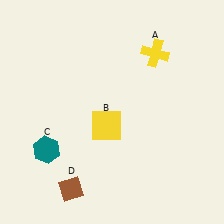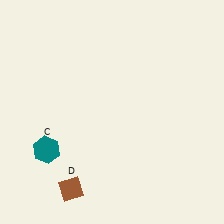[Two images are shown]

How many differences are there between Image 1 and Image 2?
There are 2 differences between the two images.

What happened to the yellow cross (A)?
The yellow cross (A) was removed in Image 2. It was in the top-right area of Image 1.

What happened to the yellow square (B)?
The yellow square (B) was removed in Image 2. It was in the bottom-left area of Image 1.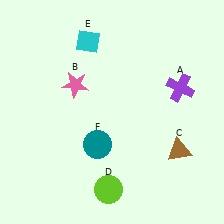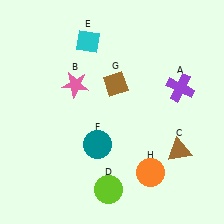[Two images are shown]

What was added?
A brown diamond (G), an orange circle (H) were added in Image 2.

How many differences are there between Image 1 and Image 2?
There are 2 differences between the two images.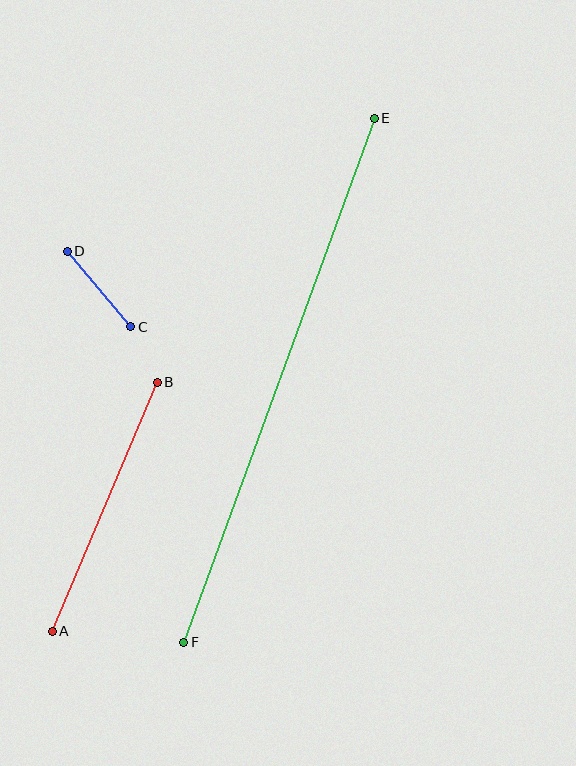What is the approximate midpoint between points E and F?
The midpoint is at approximately (279, 380) pixels.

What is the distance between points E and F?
The distance is approximately 557 pixels.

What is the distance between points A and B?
The distance is approximately 270 pixels.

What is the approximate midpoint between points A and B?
The midpoint is at approximately (105, 507) pixels.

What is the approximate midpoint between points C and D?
The midpoint is at approximately (99, 289) pixels.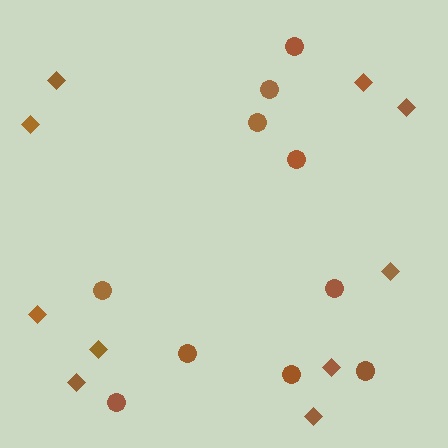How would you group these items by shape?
There are 2 groups: one group of circles (10) and one group of diamonds (10).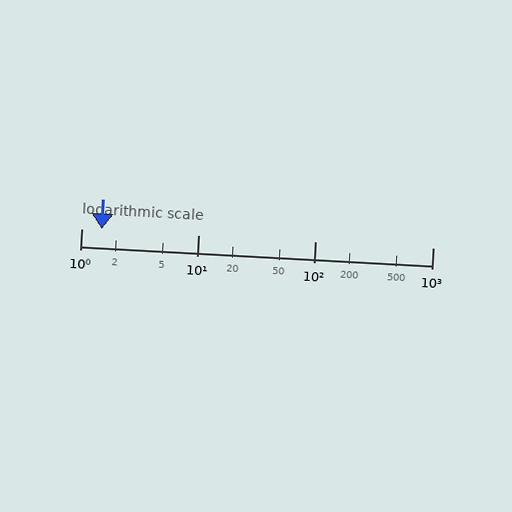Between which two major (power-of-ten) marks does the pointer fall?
The pointer is between 1 and 10.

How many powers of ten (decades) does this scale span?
The scale spans 3 decades, from 1 to 1000.